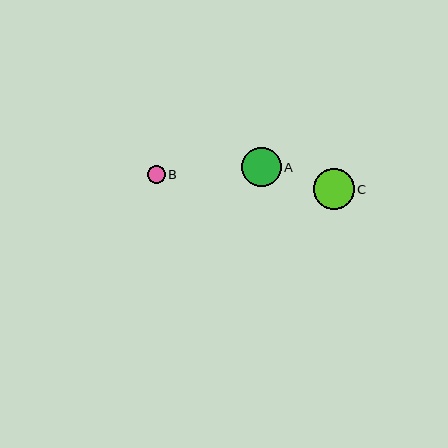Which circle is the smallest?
Circle B is the smallest with a size of approximately 18 pixels.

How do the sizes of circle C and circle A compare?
Circle C and circle A are approximately the same size.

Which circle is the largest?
Circle C is the largest with a size of approximately 41 pixels.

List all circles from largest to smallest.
From largest to smallest: C, A, B.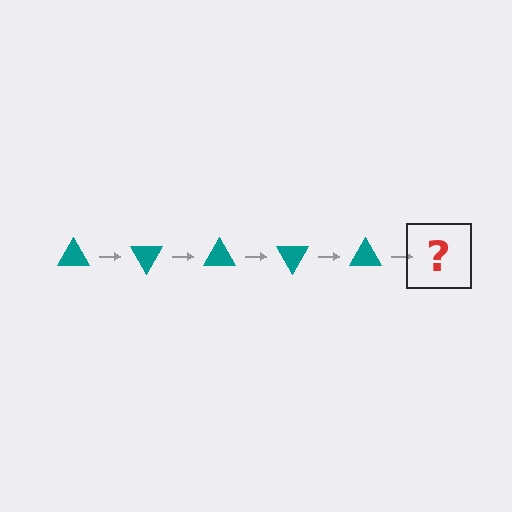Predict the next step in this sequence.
The next step is a teal triangle rotated 300 degrees.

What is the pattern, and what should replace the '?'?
The pattern is that the triangle rotates 60 degrees each step. The '?' should be a teal triangle rotated 300 degrees.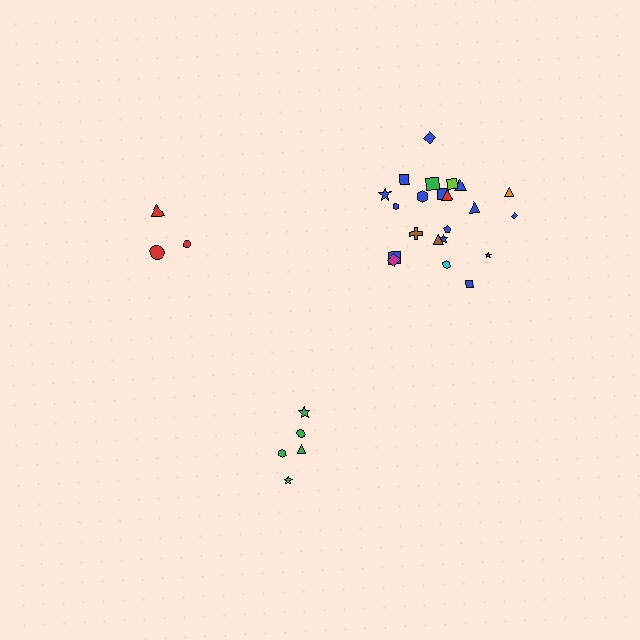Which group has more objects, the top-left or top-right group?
The top-right group.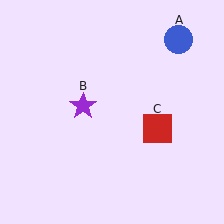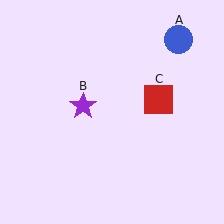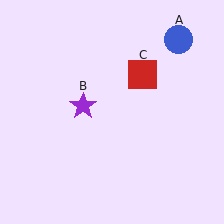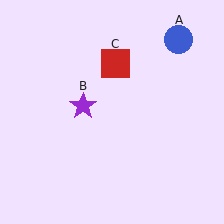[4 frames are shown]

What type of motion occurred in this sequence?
The red square (object C) rotated counterclockwise around the center of the scene.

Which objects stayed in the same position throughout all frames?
Blue circle (object A) and purple star (object B) remained stationary.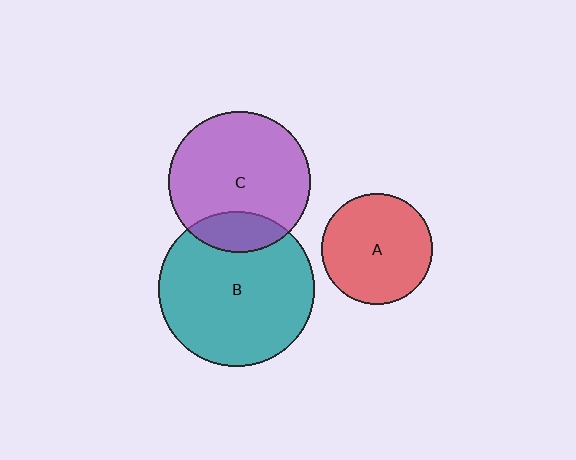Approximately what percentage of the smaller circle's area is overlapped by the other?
Approximately 20%.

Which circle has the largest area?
Circle B (teal).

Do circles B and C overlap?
Yes.